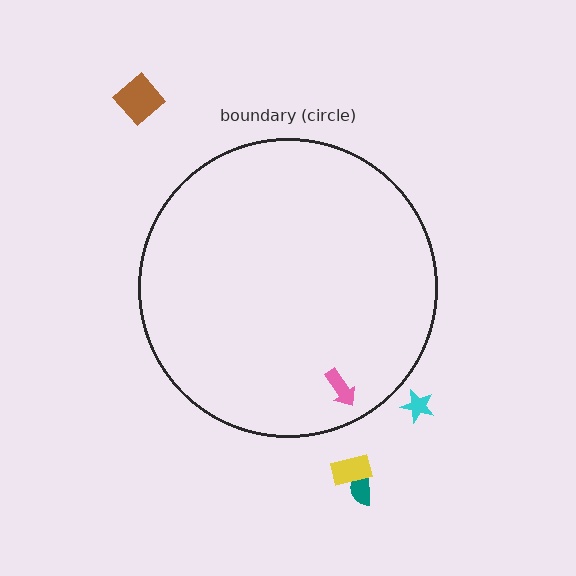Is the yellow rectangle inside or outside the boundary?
Outside.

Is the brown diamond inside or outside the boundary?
Outside.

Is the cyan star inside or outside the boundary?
Outside.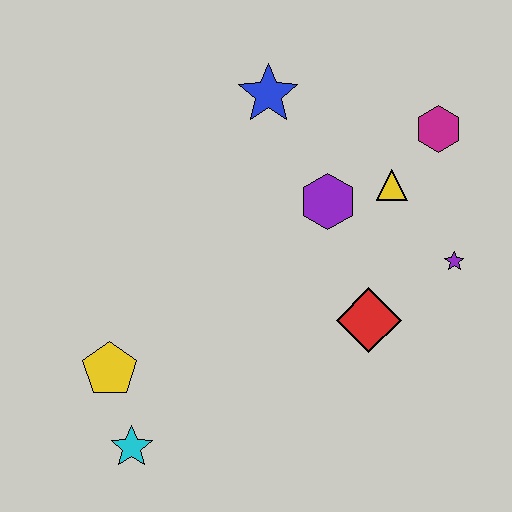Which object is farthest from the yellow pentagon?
The magenta hexagon is farthest from the yellow pentagon.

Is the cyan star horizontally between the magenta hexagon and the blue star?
No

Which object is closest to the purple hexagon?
The yellow triangle is closest to the purple hexagon.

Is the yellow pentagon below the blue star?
Yes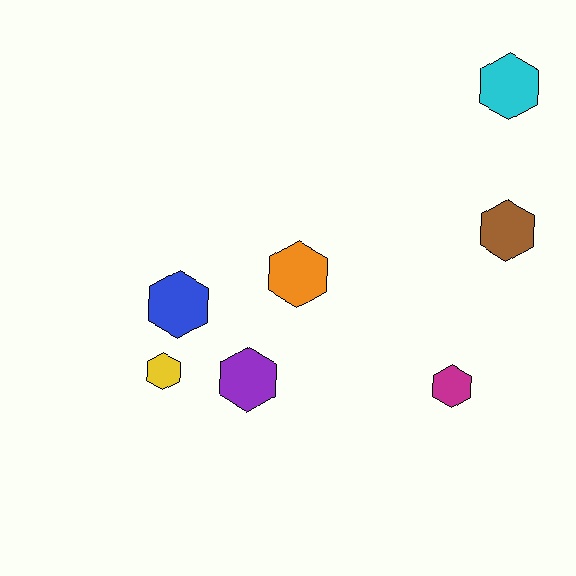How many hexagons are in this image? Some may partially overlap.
There are 7 hexagons.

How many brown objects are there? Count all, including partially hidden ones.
There is 1 brown object.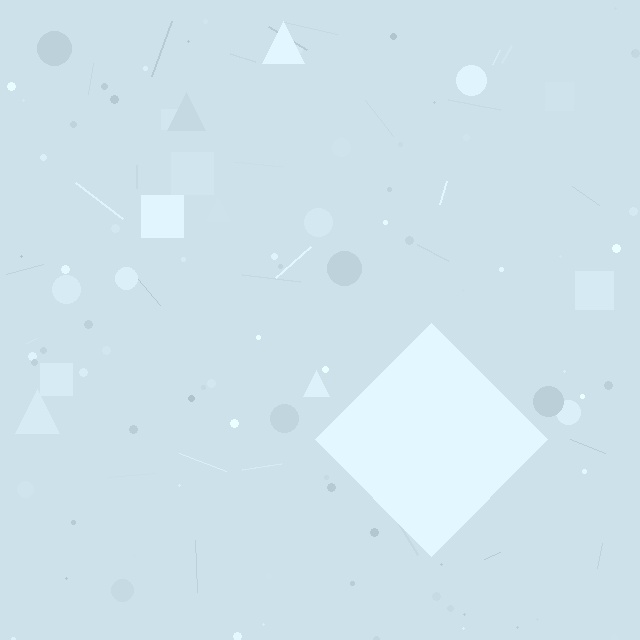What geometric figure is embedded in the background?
A diamond is embedded in the background.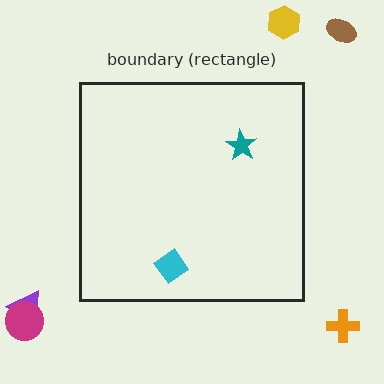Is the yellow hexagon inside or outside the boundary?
Outside.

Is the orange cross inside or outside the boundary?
Outside.